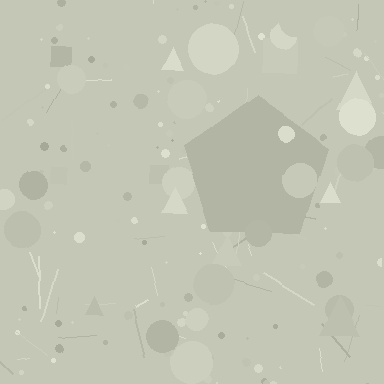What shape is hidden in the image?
A pentagon is hidden in the image.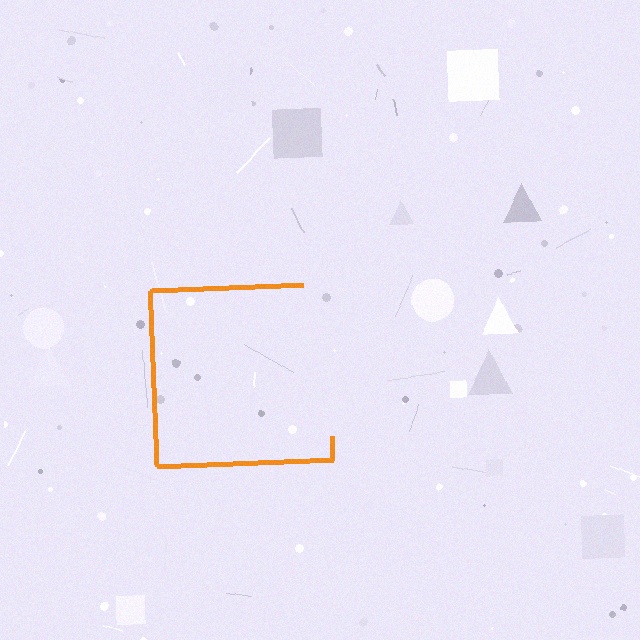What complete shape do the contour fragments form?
The contour fragments form a square.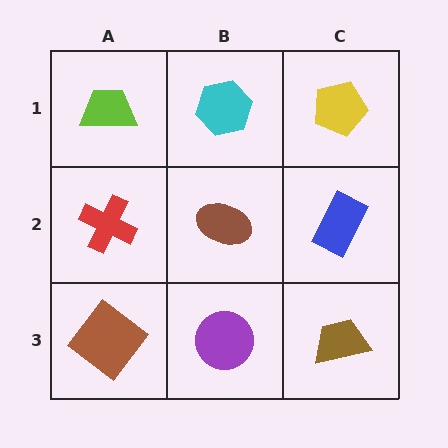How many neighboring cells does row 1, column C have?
2.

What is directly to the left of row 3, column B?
A brown diamond.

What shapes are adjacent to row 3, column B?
A brown ellipse (row 2, column B), a brown diamond (row 3, column A), a brown trapezoid (row 3, column C).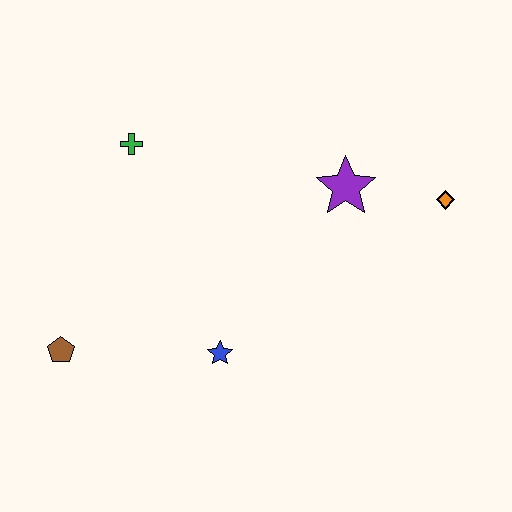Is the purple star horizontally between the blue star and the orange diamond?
Yes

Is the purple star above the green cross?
No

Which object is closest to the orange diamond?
The purple star is closest to the orange diamond.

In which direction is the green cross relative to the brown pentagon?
The green cross is above the brown pentagon.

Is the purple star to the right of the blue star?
Yes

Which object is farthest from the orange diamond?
The brown pentagon is farthest from the orange diamond.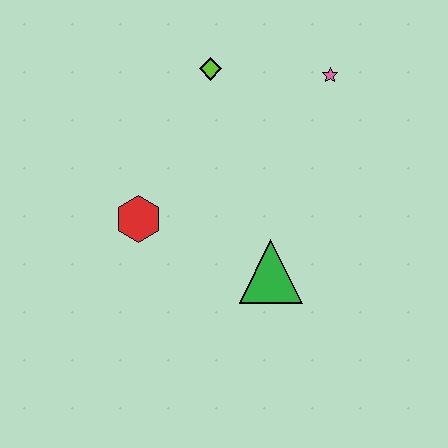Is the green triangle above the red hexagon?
No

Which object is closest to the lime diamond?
The pink star is closest to the lime diamond.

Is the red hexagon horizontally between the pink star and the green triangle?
No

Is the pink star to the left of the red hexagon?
No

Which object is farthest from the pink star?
The red hexagon is farthest from the pink star.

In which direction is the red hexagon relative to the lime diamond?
The red hexagon is below the lime diamond.